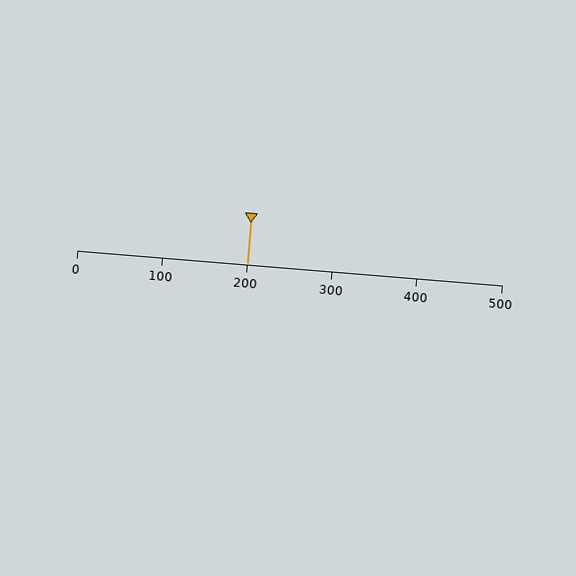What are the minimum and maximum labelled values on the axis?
The axis runs from 0 to 500.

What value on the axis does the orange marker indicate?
The marker indicates approximately 200.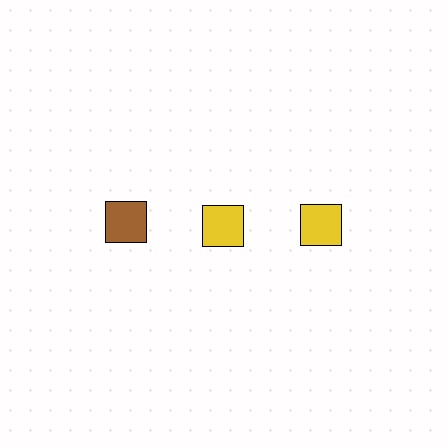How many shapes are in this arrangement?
There are 3 shapes arranged in a grid pattern.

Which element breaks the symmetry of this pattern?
The brown square in the top row, leftmost column breaks the symmetry. All other shapes are yellow squares.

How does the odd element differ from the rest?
It has a different color: brown instead of yellow.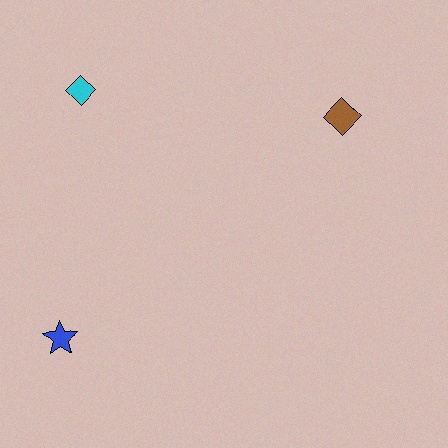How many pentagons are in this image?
There are no pentagons.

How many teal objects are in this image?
There are no teal objects.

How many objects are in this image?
There are 3 objects.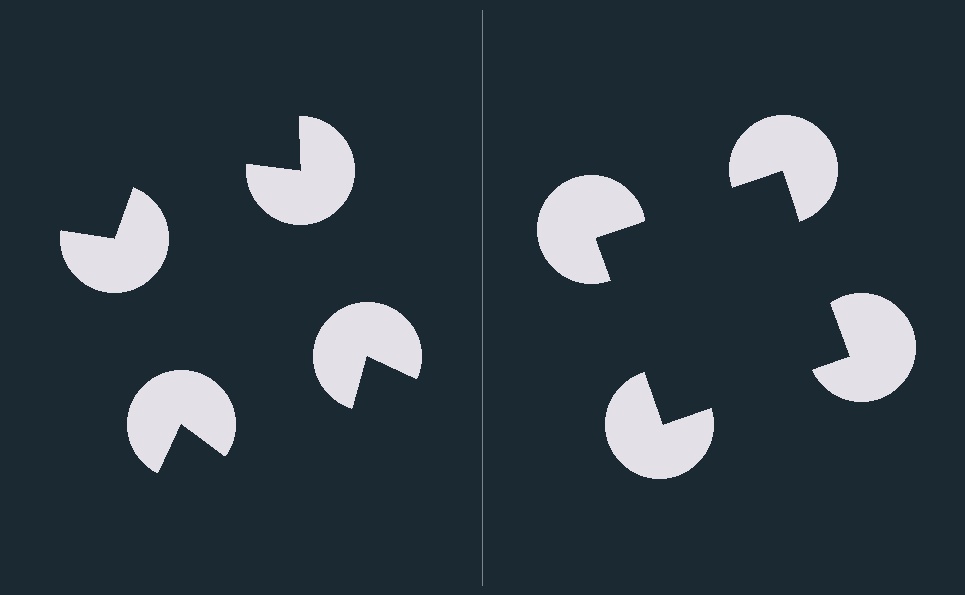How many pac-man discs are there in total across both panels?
8 — 4 on each side.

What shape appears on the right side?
An illusory square.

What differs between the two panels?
The pac-man discs are positioned identically on both sides; only the wedge orientations differ. On the right they align to a square; on the left they are misaligned.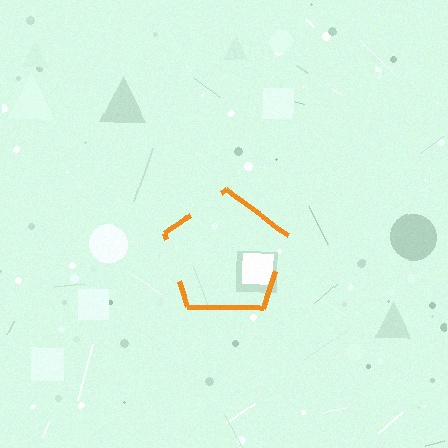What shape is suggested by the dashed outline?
The dashed outline suggests a pentagon.